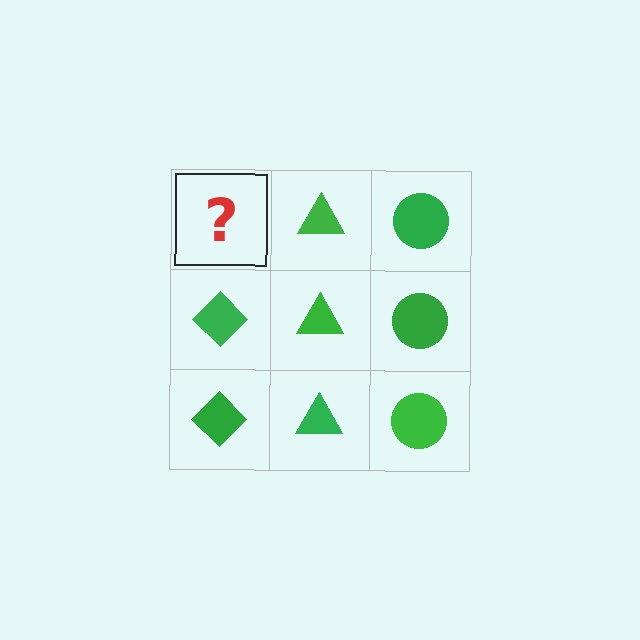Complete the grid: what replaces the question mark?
The question mark should be replaced with a green diamond.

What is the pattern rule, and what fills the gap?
The rule is that each column has a consistent shape. The gap should be filled with a green diamond.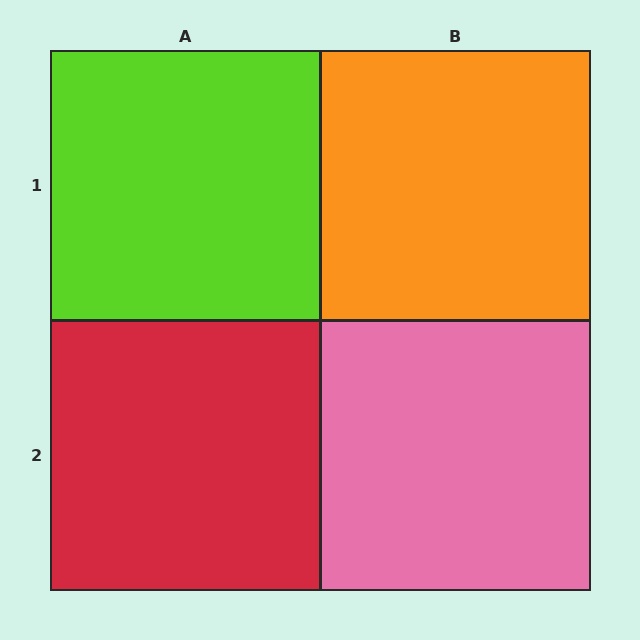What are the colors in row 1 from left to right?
Lime, orange.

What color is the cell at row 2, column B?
Pink.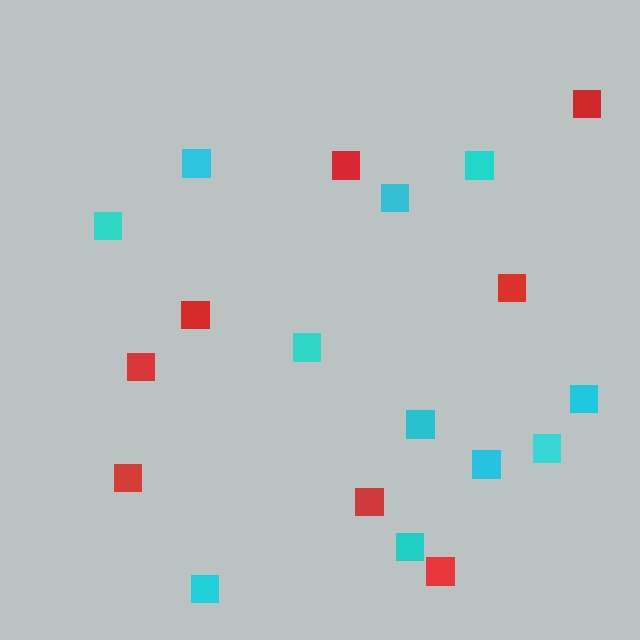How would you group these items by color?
There are 2 groups: one group of red squares (8) and one group of cyan squares (11).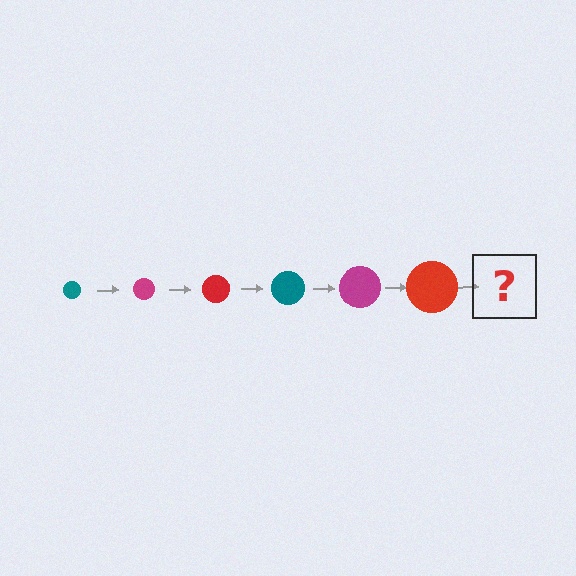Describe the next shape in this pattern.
It should be a teal circle, larger than the previous one.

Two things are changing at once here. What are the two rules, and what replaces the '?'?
The two rules are that the circle grows larger each step and the color cycles through teal, magenta, and red. The '?' should be a teal circle, larger than the previous one.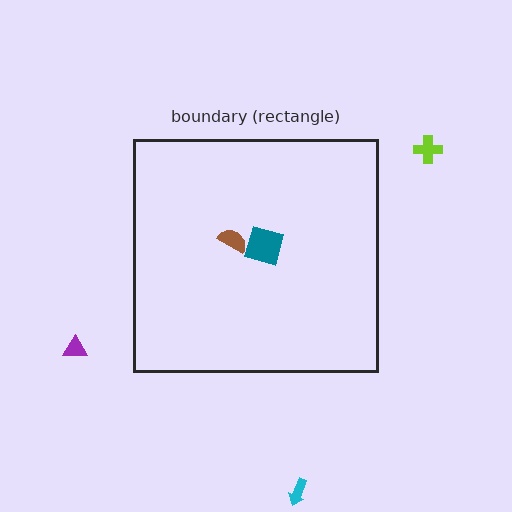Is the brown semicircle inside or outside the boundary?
Inside.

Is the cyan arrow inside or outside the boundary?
Outside.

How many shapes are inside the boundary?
2 inside, 3 outside.